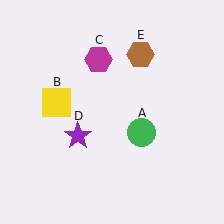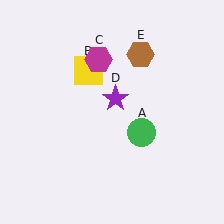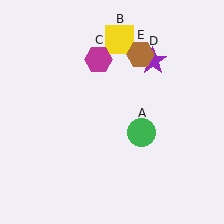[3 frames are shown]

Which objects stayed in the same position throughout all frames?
Green circle (object A) and magenta hexagon (object C) and brown hexagon (object E) remained stationary.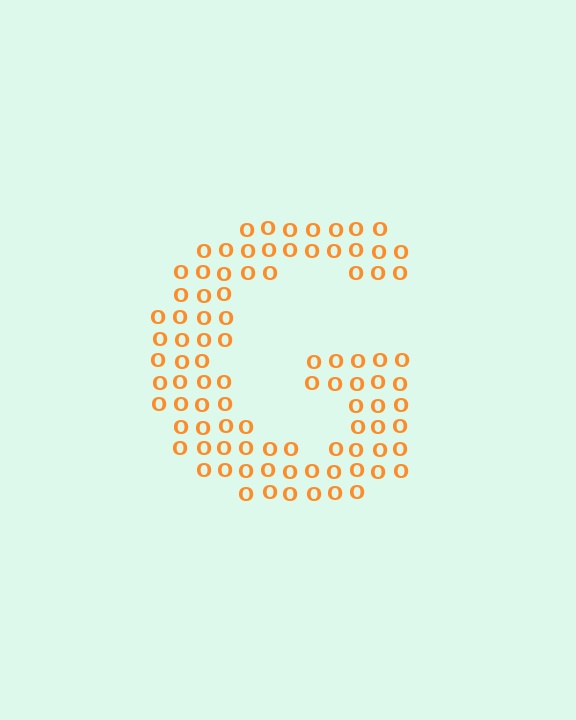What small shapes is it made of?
It is made of small letter O's.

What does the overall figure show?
The overall figure shows the letter G.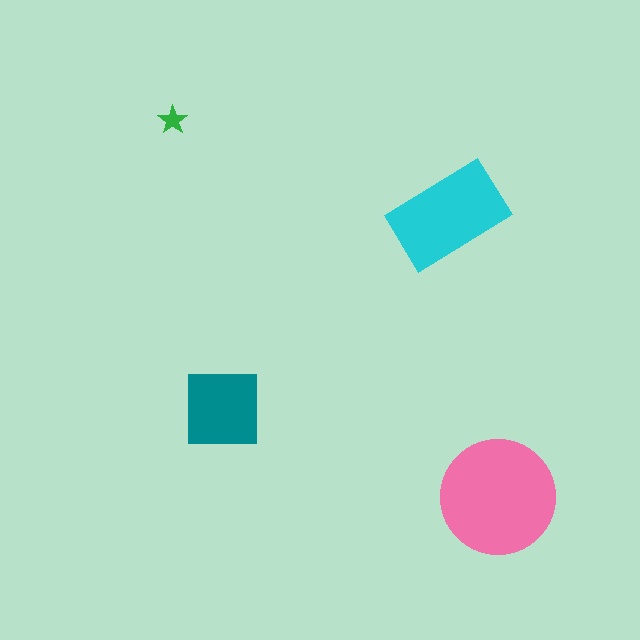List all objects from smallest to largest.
The green star, the teal square, the cyan rectangle, the pink circle.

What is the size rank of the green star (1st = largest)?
4th.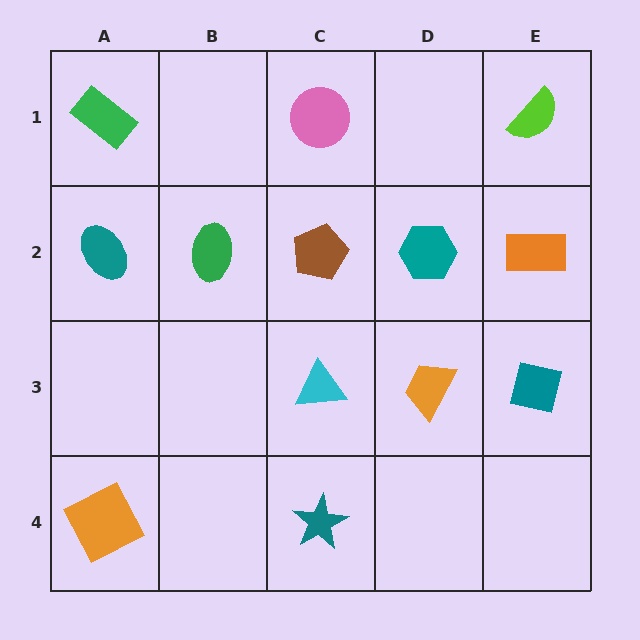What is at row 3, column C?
A cyan triangle.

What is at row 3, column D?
An orange trapezoid.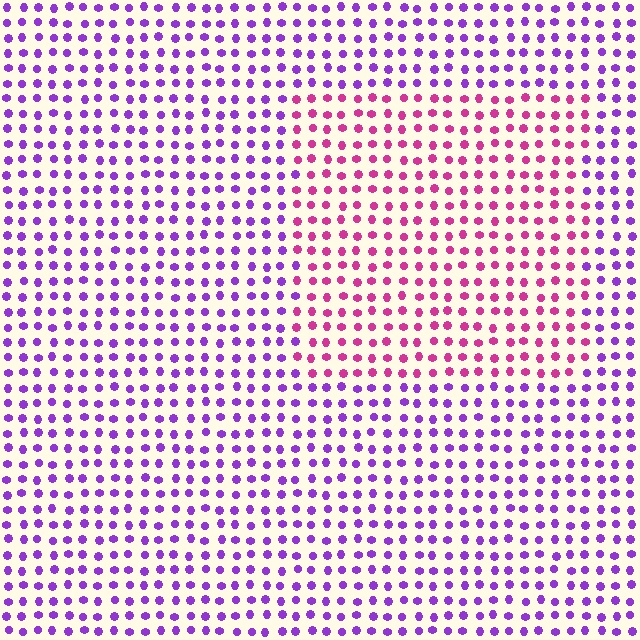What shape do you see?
I see a rectangle.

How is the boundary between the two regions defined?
The boundary is defined purely by a slight shift in hue (about 47 degrees). Spacing, size, and orientation are identical on both sides.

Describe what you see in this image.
The image is filled with small purple elements in a uniform arrangement. A rectangle-shaped region is visible where the elements are tinted to a slightly different hue, forming a subtle color boundary.